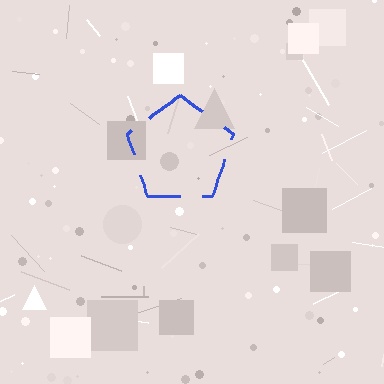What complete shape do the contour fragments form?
The contour fragments form a pentagon.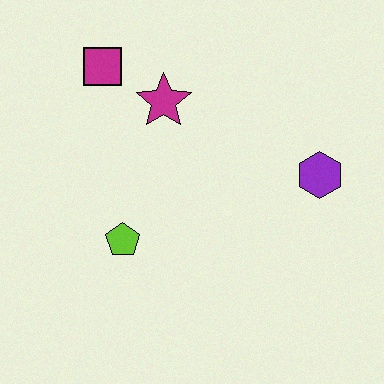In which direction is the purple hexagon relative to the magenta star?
The purple hexagon is to the right of the magenta star.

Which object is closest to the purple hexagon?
The magenta star is closest to the purple hexagon.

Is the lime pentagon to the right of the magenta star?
No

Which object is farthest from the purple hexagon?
The magenta square is farthest from the purple hexagon.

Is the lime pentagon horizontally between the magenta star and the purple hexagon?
No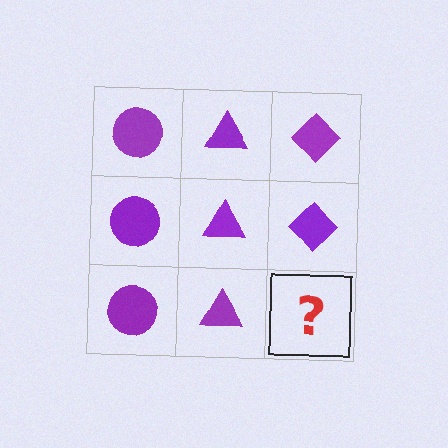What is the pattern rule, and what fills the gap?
The rule is that each column has a consistent shape. The gap should be filled with a purple diamond.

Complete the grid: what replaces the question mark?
The question mark should be replaced with a purple diamond.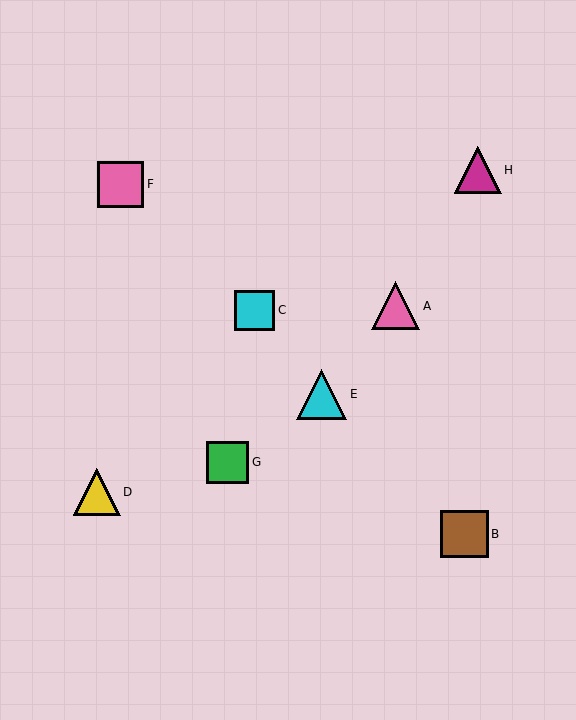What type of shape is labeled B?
Shape B is a brown square.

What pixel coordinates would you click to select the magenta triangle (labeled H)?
Click at (478, 170) to select the magenta triangle H.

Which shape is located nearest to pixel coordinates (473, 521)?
The brown square (labeled B) at (465, 534) is nearest to that location.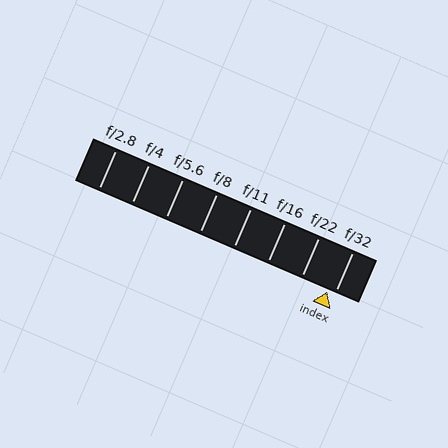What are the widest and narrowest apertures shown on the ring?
The widest aperture shown is f/2.8 and the narrowest is f/32.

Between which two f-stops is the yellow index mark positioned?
The index mark is between f/22 and f/32.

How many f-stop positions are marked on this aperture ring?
There are 8 f-stop positions marked.